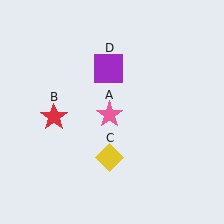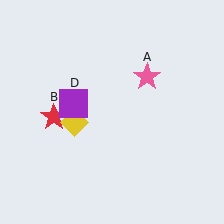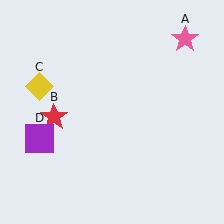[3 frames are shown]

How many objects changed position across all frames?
3 objects changed position: pink star (object A), yellow diamond (object C), purple square (object D).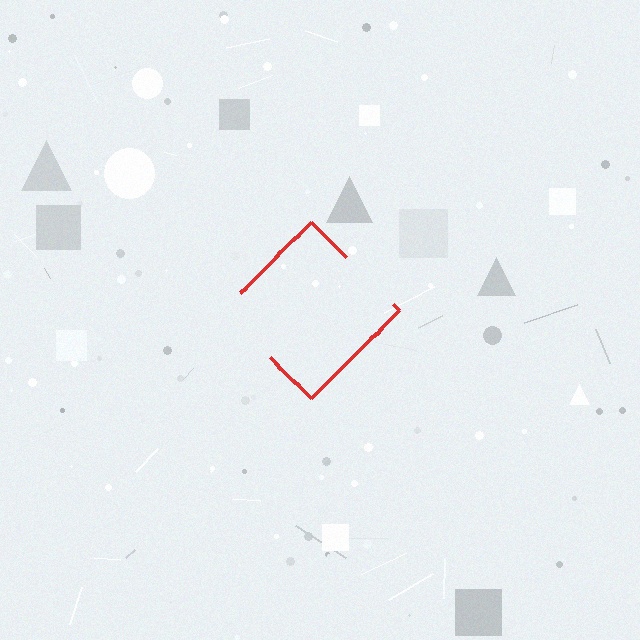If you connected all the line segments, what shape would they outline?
They would outline a diamond.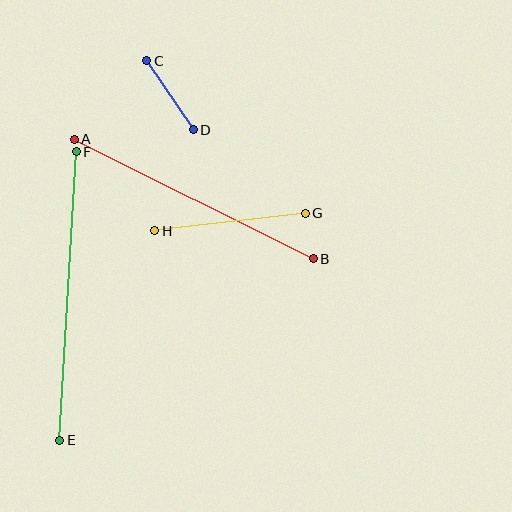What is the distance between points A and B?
The distance is approximately 267 pixels.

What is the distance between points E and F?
The distance is approximately 289 pixels.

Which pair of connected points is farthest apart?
Points E and F are farthest apart.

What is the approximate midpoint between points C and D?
The midpoint is at approximately (170, 95) pixels.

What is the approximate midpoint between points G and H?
The midpoint is at approximately (230, 222) pixels.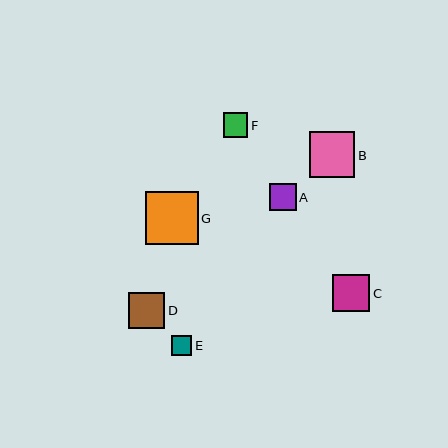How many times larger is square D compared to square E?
Square D is approximately 1.8 times the size of square E.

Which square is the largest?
Square G is the largest with a size of approximately 53 pixels.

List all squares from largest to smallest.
From largest to smallest: G, B, C, D, A, F, E.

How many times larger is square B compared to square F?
Square B is approximately 1.8 times the size of square F.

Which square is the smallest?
Square E is the smallest with a size of approximately 20 pixels.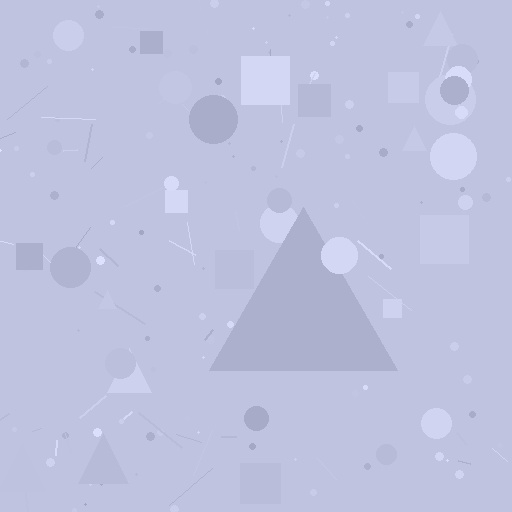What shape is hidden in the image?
A triangle is hidden in the image.